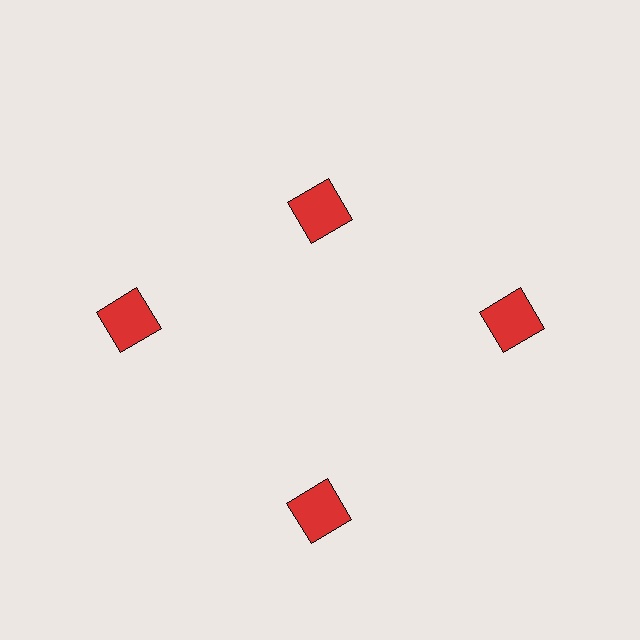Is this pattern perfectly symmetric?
No. The 4 red squares are arranged in a ring, but one element near the 12 o'clock position is pulled inward toward the center, breaking the 4-fold rotational symmetry.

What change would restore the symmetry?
The symmetry would be restored by moving it outward, back onto the ring so that all 4 squares sit at equal angles and equal distance from the center.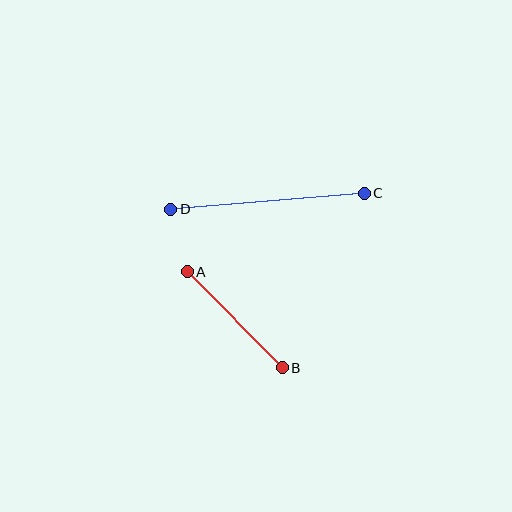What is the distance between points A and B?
The distance is approximately 135 pixels.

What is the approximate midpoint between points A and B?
The midpoint is at approximately (235, 320) pixels.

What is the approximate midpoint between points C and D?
The midpoint is at approximately (267, 201) pixels.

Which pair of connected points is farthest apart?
Points C and D are farthest apart.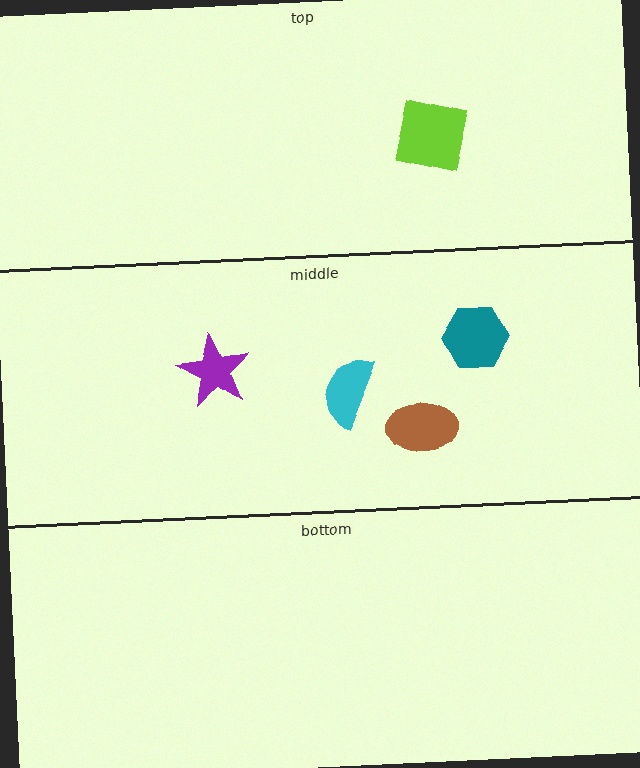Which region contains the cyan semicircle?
The middle region.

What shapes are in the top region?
The lime square.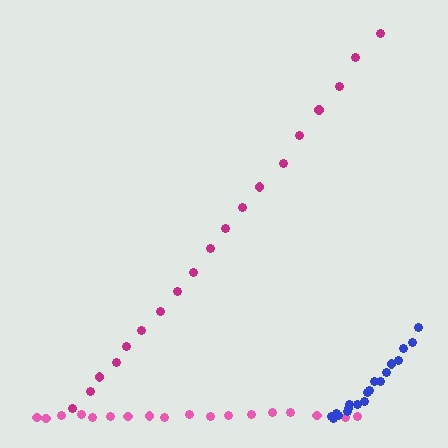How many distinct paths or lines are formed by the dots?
There are 3 distinct paths.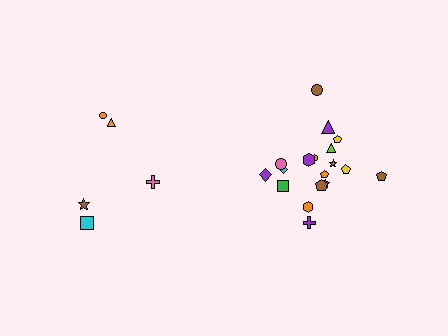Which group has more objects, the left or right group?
The right group.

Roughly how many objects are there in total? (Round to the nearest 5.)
Roughly 25 objects in total.